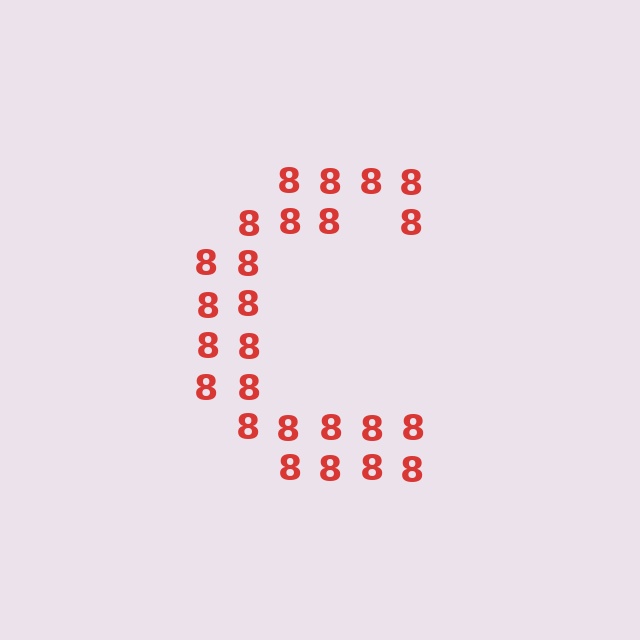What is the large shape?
The large shape is the letter C.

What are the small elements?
The small elements are digit 8's.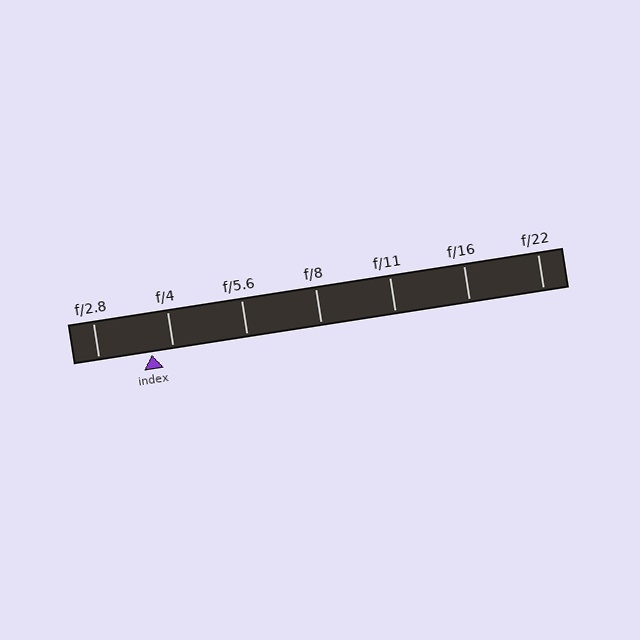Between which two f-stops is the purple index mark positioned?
The index mark is between f/2.8 and f/4.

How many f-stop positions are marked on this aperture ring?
There are 7 f-stop positions marked.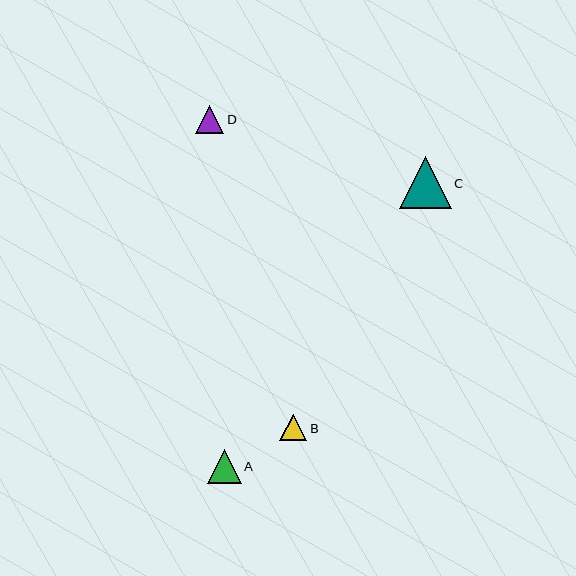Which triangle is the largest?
Triangle C is the largest with a size of approximately 52 pixels.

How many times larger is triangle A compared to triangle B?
Triangle A is approximately 1.3 times the size of triangle B.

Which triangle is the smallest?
Triangle B is the smallest with a size of approximately 27 pixels.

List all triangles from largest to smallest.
From largest to smallest: C, A, D, B.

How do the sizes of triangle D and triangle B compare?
Triangle D and triangle B are approximately the same size.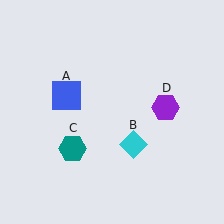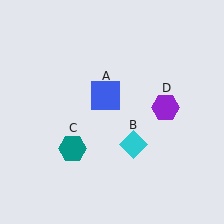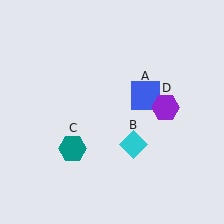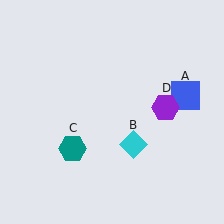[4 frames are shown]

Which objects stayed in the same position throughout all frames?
Cyan diamond (object B) and teal hexagon (object C) and purple hexagon (object D) remained stationary.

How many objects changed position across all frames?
1 object changed position: blue square (object A).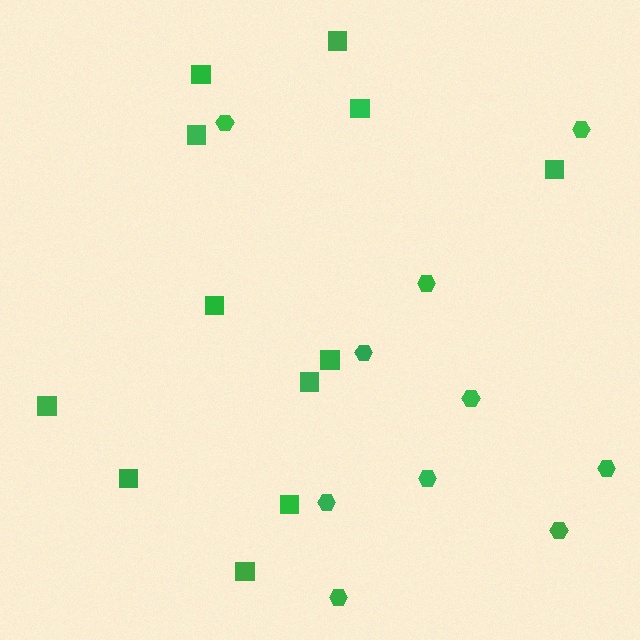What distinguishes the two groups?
There are 2 groups: one group of hexagons (10) and one group of squares (12).